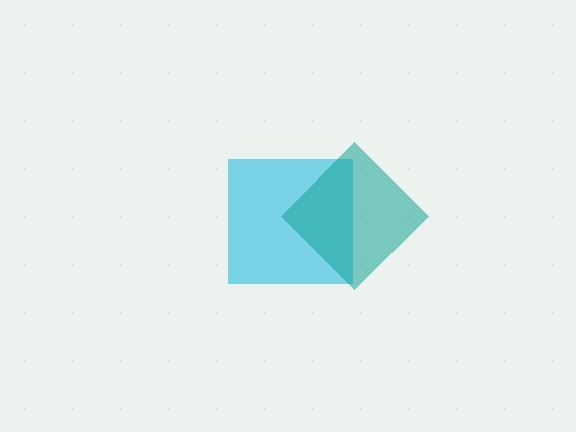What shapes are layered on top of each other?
The layered shapes are: a cyan square, a teal diamond.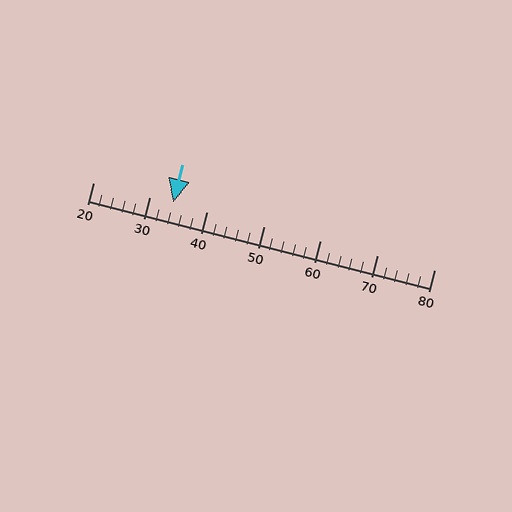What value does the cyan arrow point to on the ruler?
The cyan arrow points to approximately 34.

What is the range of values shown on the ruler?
The ruler shows values from 20 to 80.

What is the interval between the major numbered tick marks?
The major tick marks are spaced 10 units apart.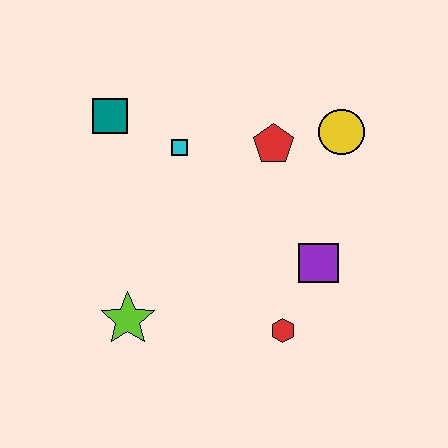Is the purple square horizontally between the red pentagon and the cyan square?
No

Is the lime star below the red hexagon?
No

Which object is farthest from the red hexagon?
The teal square is farthest from the red hexagon.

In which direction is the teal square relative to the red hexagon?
The teal square is above the red hexagon.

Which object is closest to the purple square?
The red hexagon is closest to the purple square.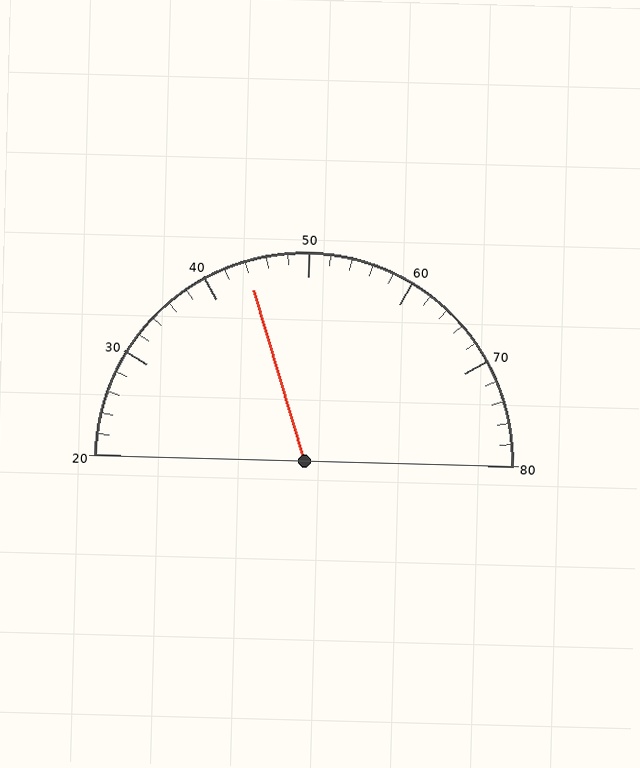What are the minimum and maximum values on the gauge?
The gauge ranges from 20 to 80.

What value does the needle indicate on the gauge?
The needle indicates approximately 44.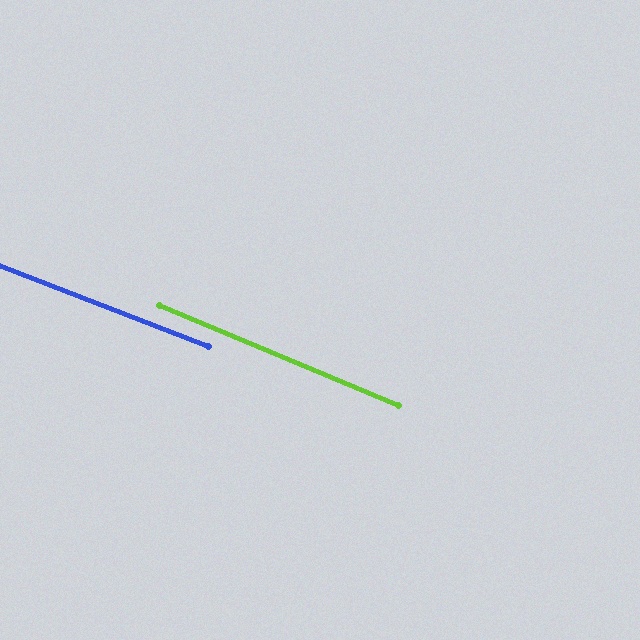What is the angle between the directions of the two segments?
Approximately 2 degrees.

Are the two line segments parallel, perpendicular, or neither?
Parallel — their directions differ by only 1.7°.